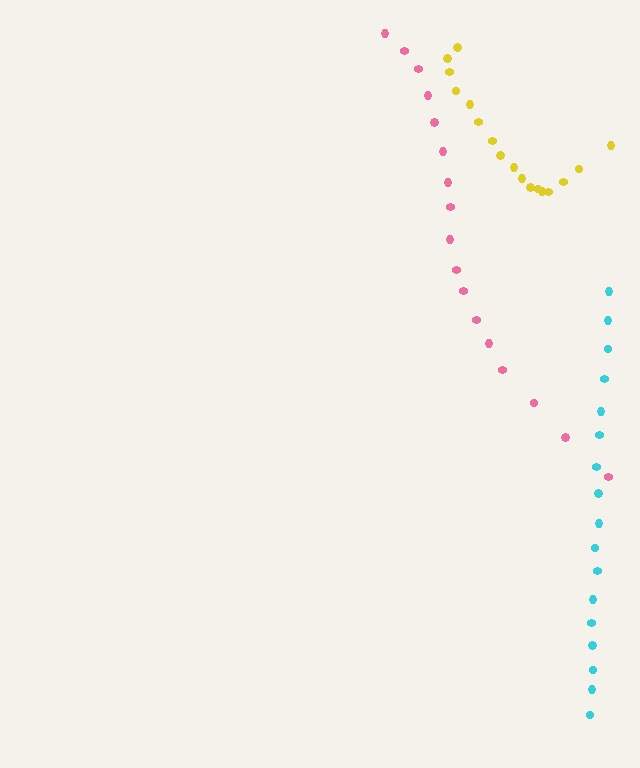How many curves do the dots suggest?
There are 3 distinct paths.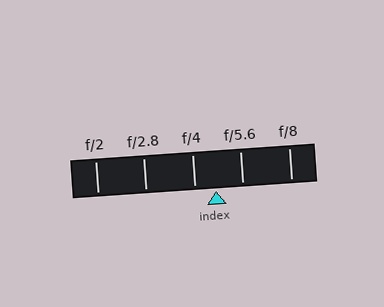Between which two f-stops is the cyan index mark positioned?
The index mark is between f/4 and f/5.6.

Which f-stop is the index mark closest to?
The index mark is closest to f/4.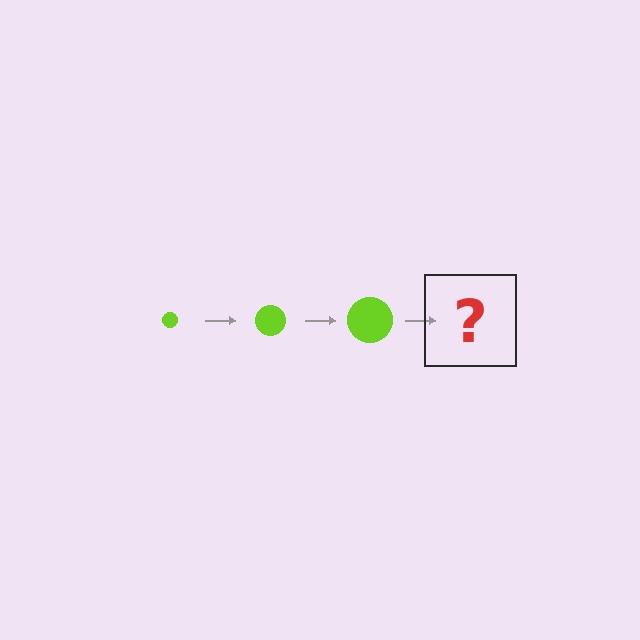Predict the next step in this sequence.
The next step is a lime circle, larger than the previous one.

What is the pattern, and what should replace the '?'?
The pattern is that the circle gets progressively larger each step. The '?' should be a lime circle, larger than the previous one.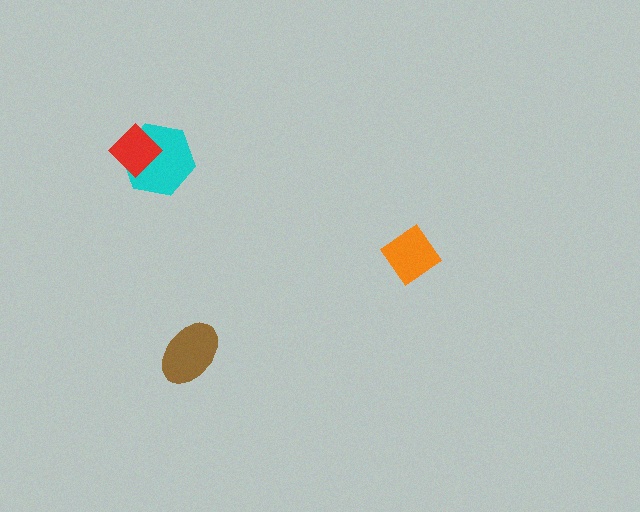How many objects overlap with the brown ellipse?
0 objects overlap with the brown ellipse.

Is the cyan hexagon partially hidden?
Yes, it is partially covered by another shape.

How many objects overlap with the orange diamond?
0 objects overlap with the orange diamond.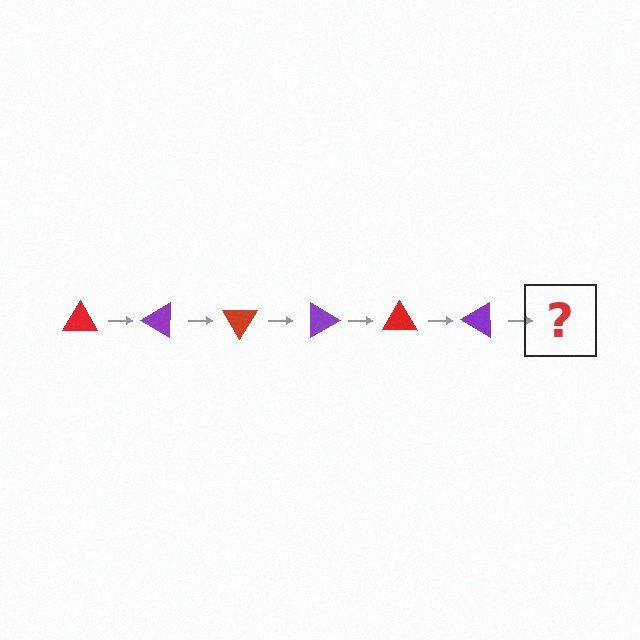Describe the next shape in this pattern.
It should be a red triangle, rotated 180 degrees from the start.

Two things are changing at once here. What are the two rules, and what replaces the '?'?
The two rules are that it rotates 30 degrees each step and the color cycles through red and purple. The '?' should be a red triangle, rotated 180 degrees from the start.